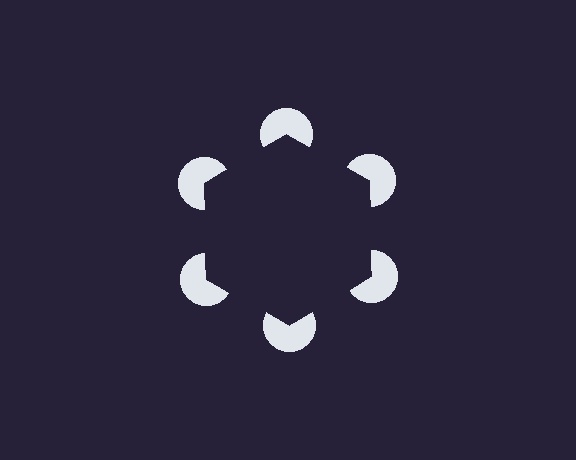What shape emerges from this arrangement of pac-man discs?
An illusory hexagon — its edges are inferred from the aligned wedge cuts in the pac-man discs, not physically drawn.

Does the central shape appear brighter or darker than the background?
It typically appears slightly darker than the background, even though no actual brightness change is drawn.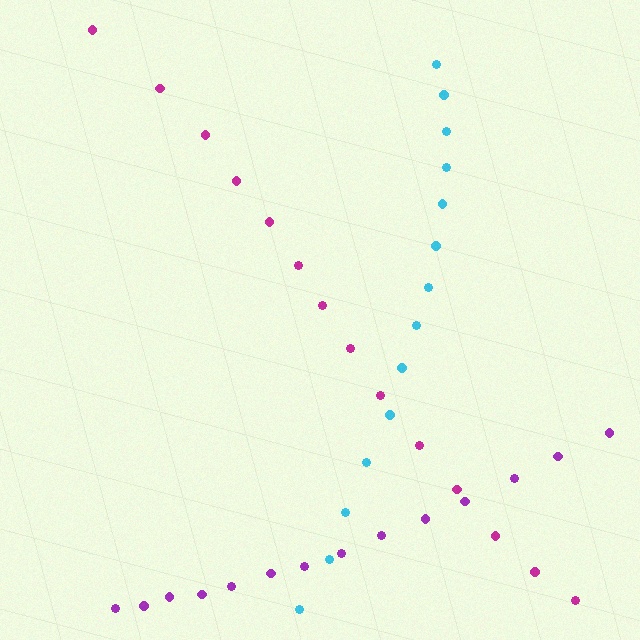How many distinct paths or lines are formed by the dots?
There are 3 distinct paths.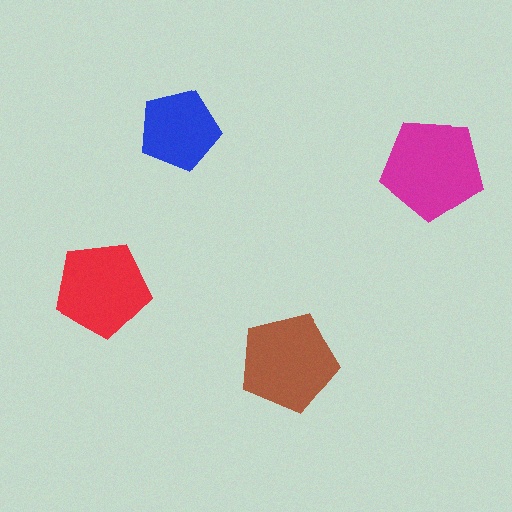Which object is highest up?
The blue pentagon is topmost.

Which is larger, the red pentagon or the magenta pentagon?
The magenta one.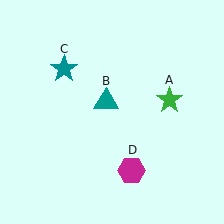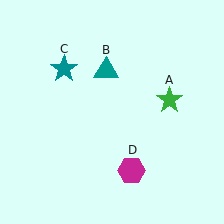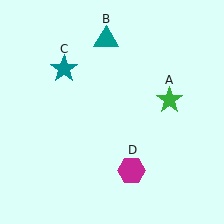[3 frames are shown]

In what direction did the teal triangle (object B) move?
The teal triangle (object B) moved up.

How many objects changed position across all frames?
1 object changed position: teal triangle (object B).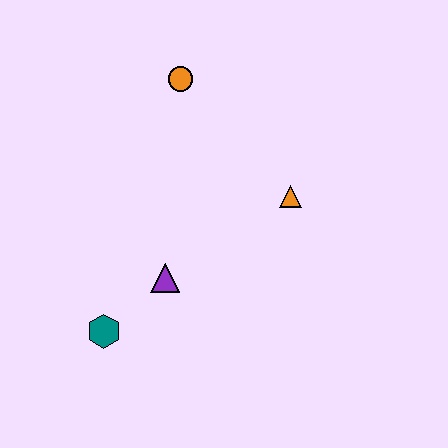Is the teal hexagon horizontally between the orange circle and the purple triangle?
No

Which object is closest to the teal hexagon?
The purple triangle is closest to the teal hexagon.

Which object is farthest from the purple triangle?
The orange circle is farthest from the purple triangle.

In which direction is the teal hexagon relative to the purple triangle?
The teal hexagon is to the left of the purple triangle.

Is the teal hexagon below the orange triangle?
Yes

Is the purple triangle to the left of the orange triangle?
Yes